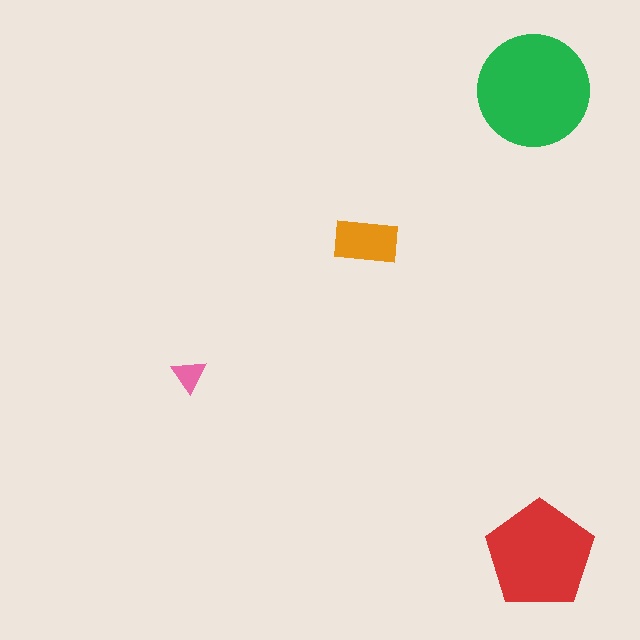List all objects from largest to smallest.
The green circle, the red pentagon, the orange rectangle, the pink triangle.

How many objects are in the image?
There are 4 objects in the image.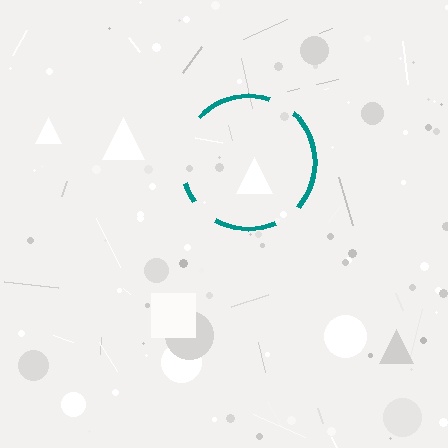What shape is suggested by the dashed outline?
The dashed outline suggests a circle.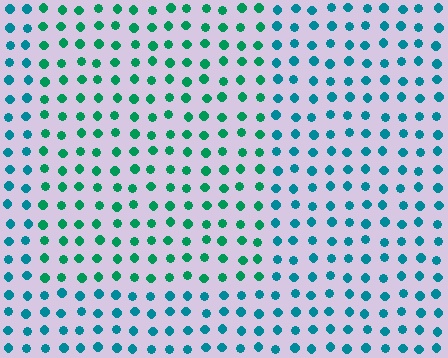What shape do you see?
I see a rectangle.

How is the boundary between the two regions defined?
The boundary is defined purely by a slight shift in hue (about 32 degrees). Spacing, size, and orientation are identical on both sides.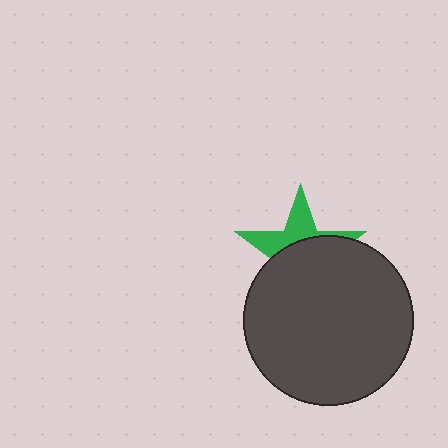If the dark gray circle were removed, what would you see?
You would see the complete green star.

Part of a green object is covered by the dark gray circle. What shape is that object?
It is a star.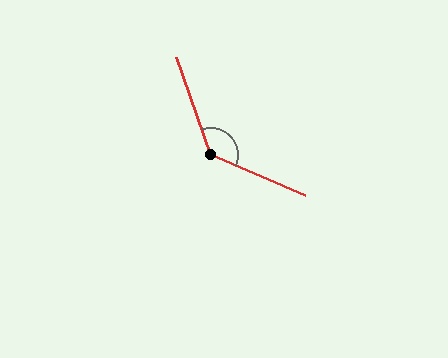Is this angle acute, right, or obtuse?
It is obtuse.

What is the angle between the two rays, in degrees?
Approximately 132 degrees.